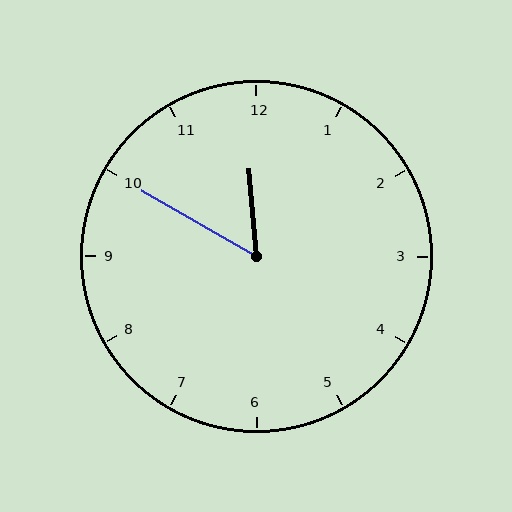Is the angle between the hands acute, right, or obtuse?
It is acute.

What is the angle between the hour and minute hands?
Approximately 55 degrees.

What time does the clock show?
11:50.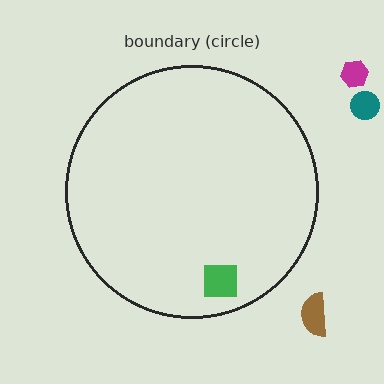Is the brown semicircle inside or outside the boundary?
Outside.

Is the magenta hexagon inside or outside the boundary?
Outside.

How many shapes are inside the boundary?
1 inside, 3 outside.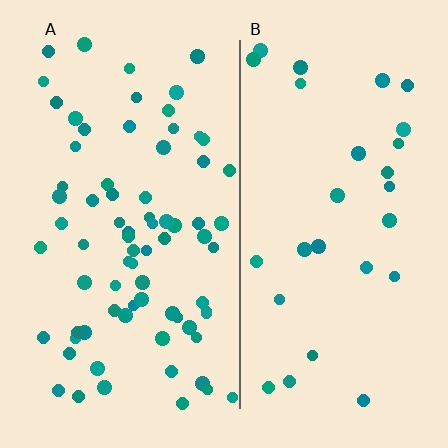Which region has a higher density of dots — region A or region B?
A (the left).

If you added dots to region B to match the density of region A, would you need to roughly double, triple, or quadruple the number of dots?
Approximately triple.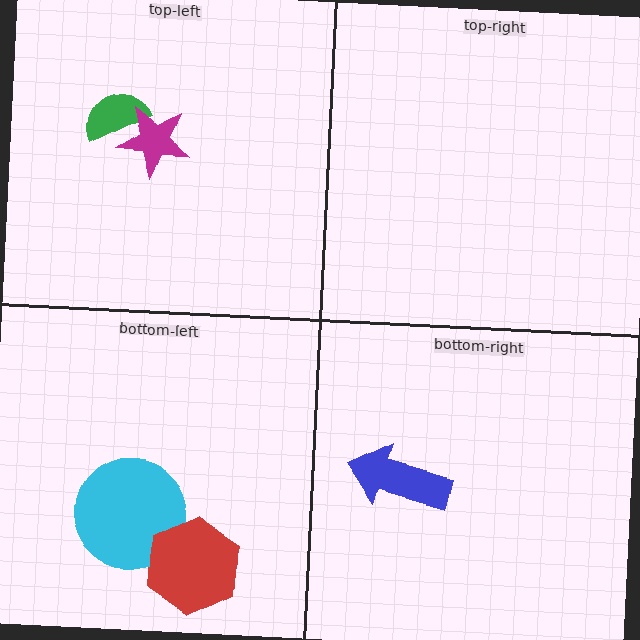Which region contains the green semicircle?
The top-left region.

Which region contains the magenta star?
The top-left region.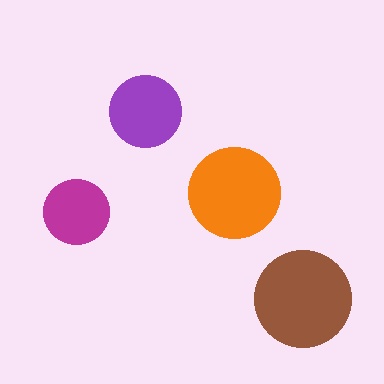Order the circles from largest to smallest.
the brown one, the orange one, the purple one, the magenta one.